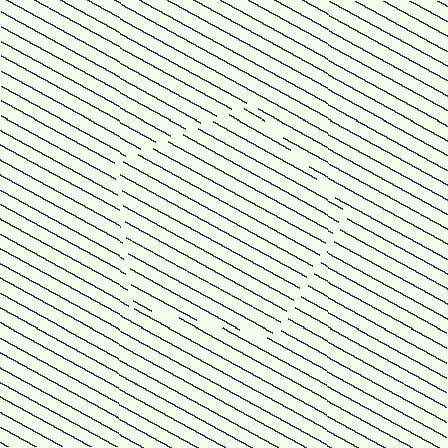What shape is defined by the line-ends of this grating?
An illusory pentagon. The interior of the shape contains the same grating, shifted by half a period — the contour is defined by the phase discontinuity where line-ends from the inner and outer gratings abut.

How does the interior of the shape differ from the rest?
The interior of the shape contains the same grating, shifted by half a period — the contour is defined by the phase discontinuity where line-ends from the inner and outer gratings abut.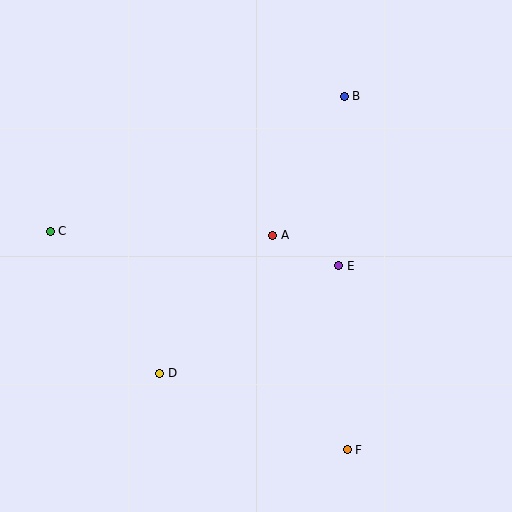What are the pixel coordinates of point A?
Point A is at (273, 235).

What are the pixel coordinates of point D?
Point D is at (160, 373).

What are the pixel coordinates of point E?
Point E is at (339, 266).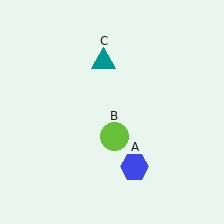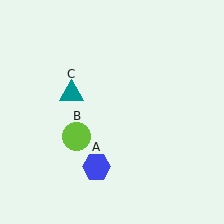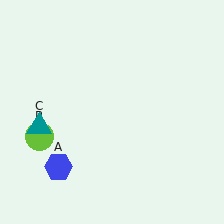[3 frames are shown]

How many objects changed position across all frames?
3 objects changed position: blue hexagon (object A), lime circle (object B), teal triangle (object C).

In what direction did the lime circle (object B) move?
The lime circle (object B) moved left.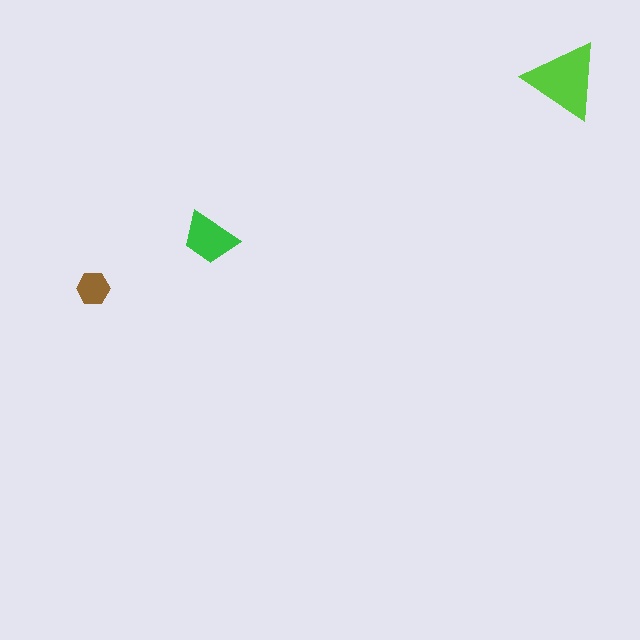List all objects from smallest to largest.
The brown hexagon, the green trapezoid, the lime triangle.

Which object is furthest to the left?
The brown hexagon is leftmost.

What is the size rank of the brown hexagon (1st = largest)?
3rd.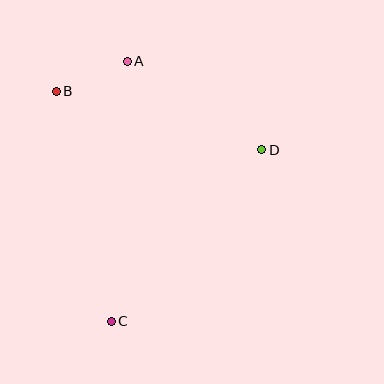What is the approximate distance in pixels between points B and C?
The distance between B and C is approximately 237 pixels.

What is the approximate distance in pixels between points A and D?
The distance between A and D is approximately 161 pixels.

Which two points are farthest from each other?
Points A and C are farthest from each other.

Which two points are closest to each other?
Points A and B are closest to each other.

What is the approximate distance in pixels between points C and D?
The distance between C and D is approximately 228 pixels.